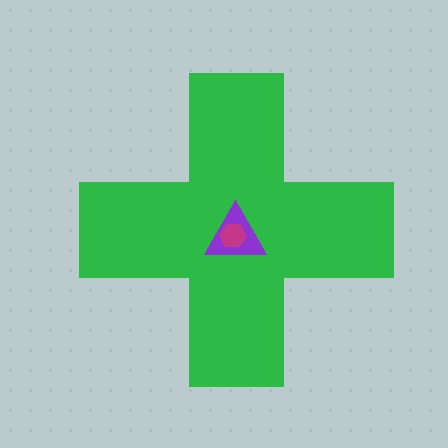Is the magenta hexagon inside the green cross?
Yes.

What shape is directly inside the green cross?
The purple triangle.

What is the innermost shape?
The magenta hexagon.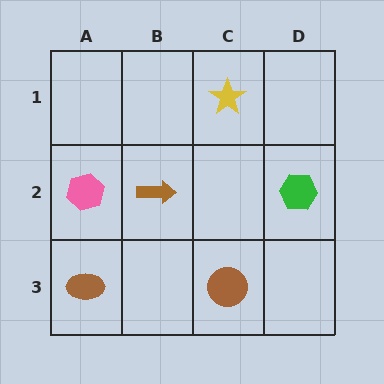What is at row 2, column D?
A green hexagon.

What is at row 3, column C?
A brown circle.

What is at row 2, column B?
A brown arrow.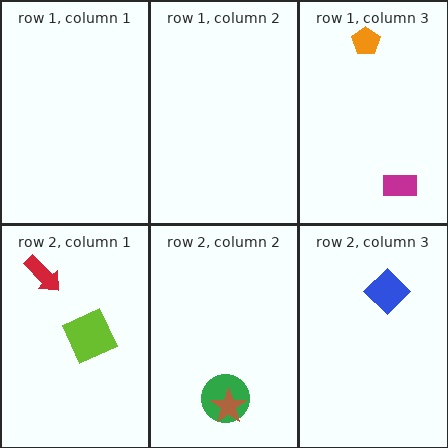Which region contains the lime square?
The row 2, column 1 region.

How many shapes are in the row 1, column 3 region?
2.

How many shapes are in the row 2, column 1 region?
2.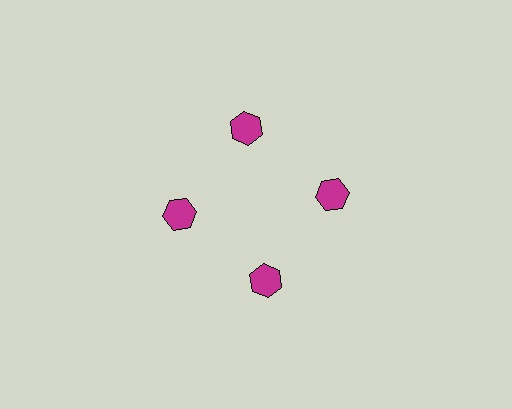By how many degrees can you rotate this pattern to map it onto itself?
The pattern maps onto itself every 90 degrees of rotation.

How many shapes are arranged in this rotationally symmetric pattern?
There are 4 shapes, arranged in 4 groups of 1.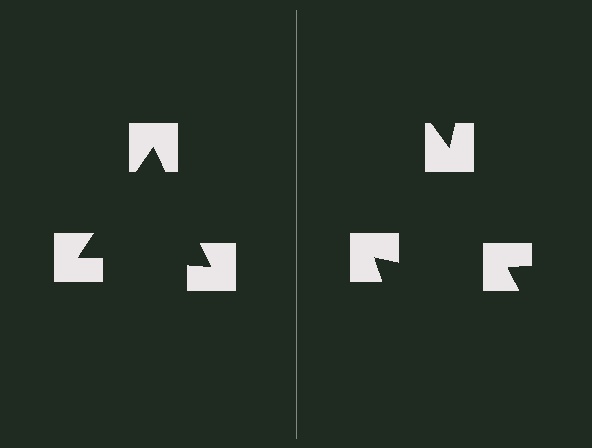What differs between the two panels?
The notched squares are positioned identically on both sides; only the wedge orientations differ. On the left they align to a triangle; on the right they are misaligned.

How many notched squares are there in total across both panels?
6 — 3 on each side.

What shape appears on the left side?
An illusory triangle.